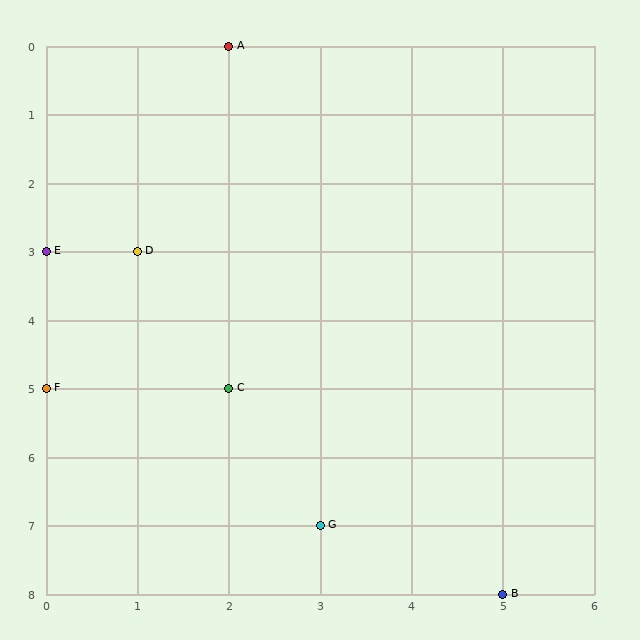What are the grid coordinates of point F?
Point F is at grid coordinates (0, 5).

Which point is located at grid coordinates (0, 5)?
Point F is at (0, 5).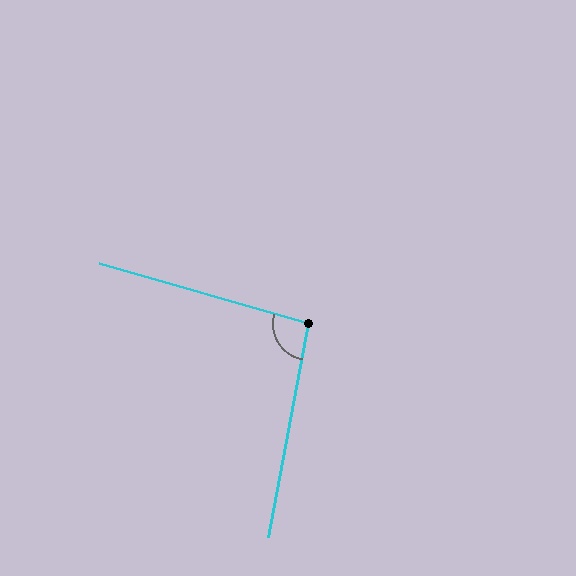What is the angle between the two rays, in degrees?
Approximately 95 degrees.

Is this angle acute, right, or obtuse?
It is obtuse.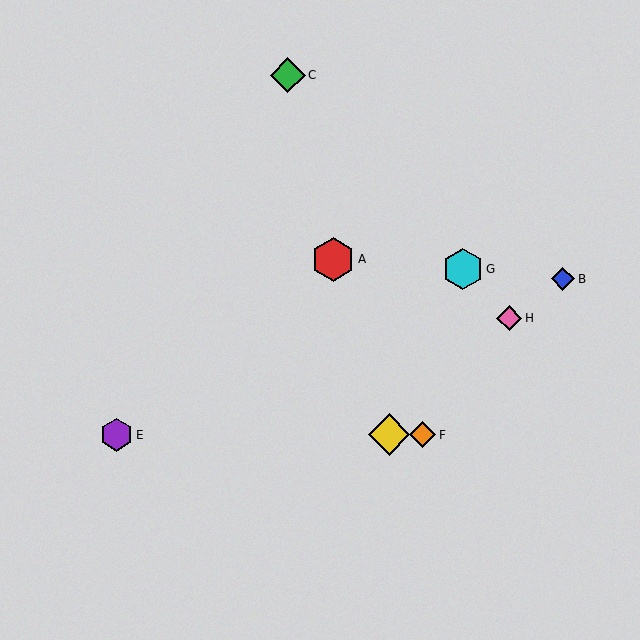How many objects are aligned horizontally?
3 objects (D, E, F) are aligned horizontally.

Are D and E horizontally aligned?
Yes, both are at y≈435.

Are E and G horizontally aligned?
No, E is at y≈435 and G is at y≈269.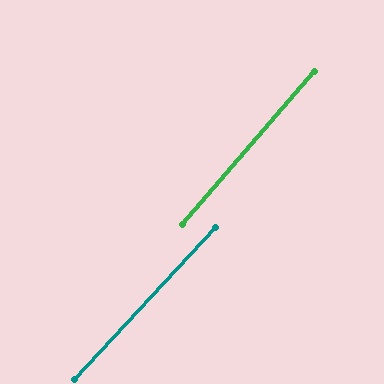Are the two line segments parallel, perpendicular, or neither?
Parallel — their directions differ by only 2.0°.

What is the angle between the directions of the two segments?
Approximately 2 degrees.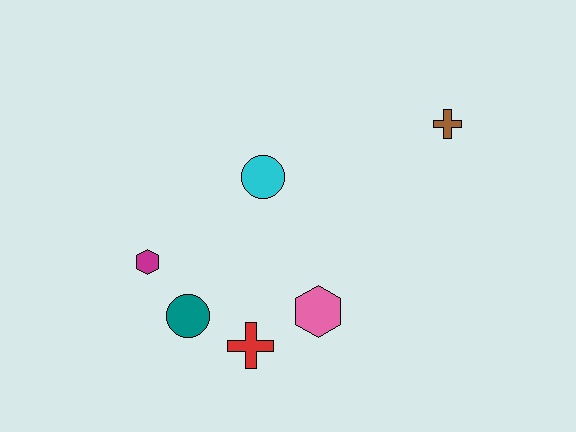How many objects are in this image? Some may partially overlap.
There are 6 objects.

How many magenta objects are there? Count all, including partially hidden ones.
There is 1 magenta object.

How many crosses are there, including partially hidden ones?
There are 2 crosses.